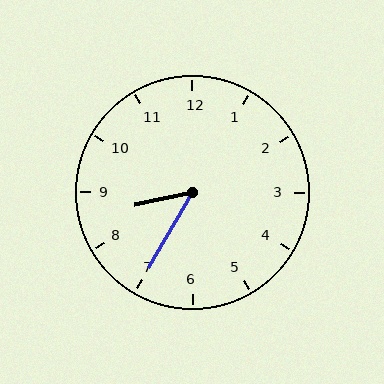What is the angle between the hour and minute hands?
Approximately 48 degrees.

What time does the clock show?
8:35.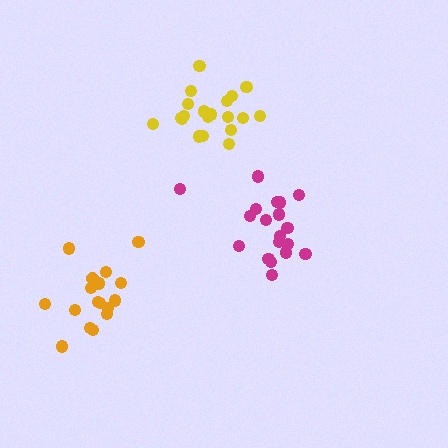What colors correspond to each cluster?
The clusters are colored: magenta, orange, yellow.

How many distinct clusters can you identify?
There are 3 distinct clusters.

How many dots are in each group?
Group 1: 19 dots, Group 2: 17 dots, Group 3: 20 dots (56 total).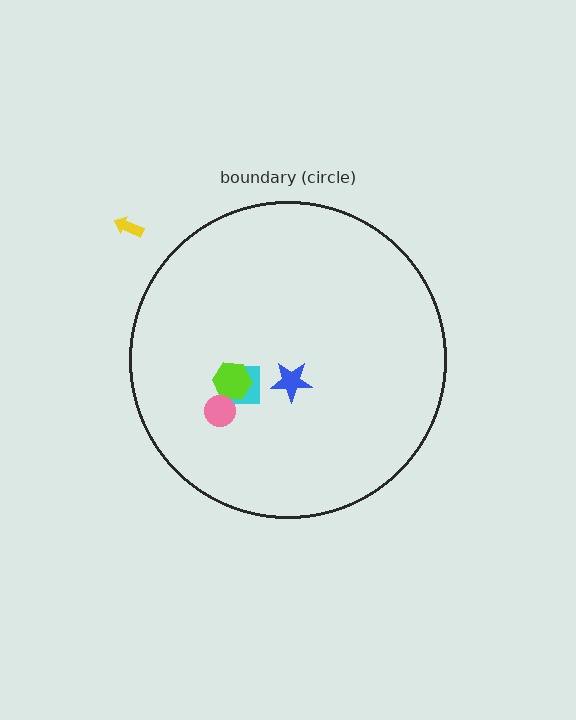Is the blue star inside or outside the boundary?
Inside.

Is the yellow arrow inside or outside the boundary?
Outside.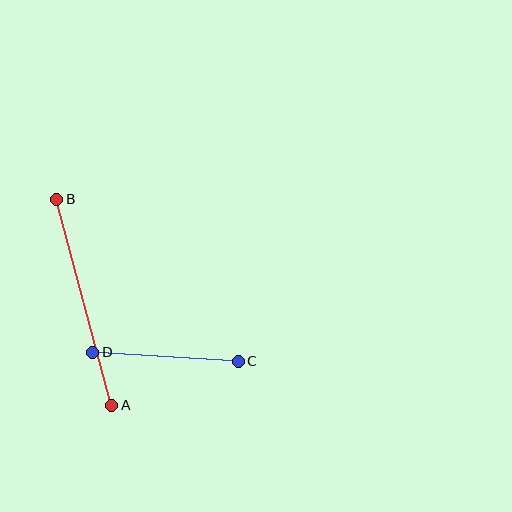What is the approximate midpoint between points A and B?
The midpoint is at approximately (84, 302) pixels.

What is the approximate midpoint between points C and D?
The midpoint is at approximately (165, 357) pixels.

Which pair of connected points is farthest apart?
Points A and B are farthest apart.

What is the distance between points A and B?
The distance is approximately 213 pixels.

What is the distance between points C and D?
The distance is approximately 146 pixels.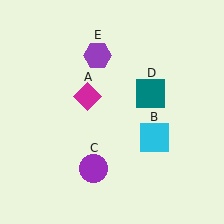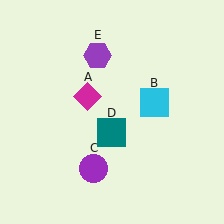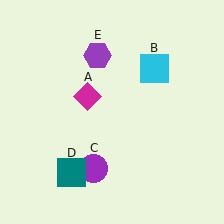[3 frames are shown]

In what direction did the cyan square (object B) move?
The cyan square (object B) moved up.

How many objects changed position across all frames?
2 objects changed position: cyan square (object B), teal square (object D).